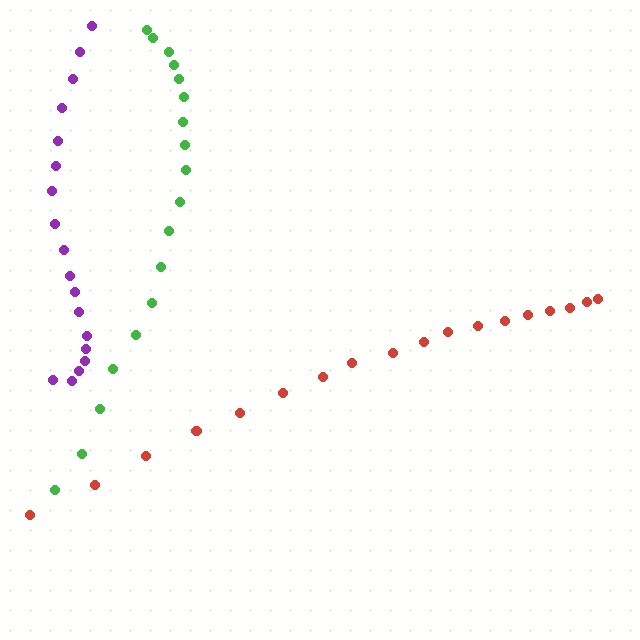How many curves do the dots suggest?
There are 3 distinct paths.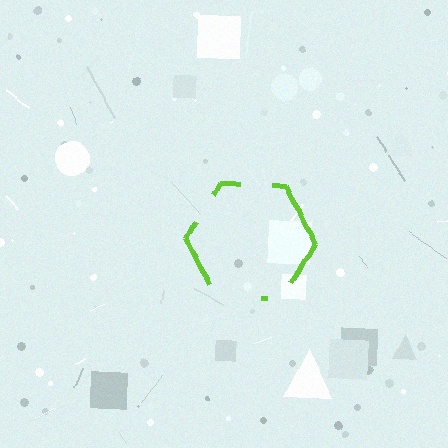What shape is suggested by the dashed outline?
The dashed outline suggests a hexagon.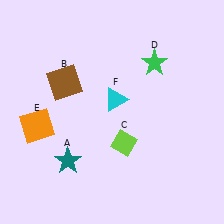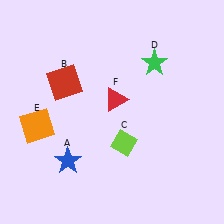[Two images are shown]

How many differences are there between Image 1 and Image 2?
There are 3 differences between the two images.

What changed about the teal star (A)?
In Image 1, A is teal. In Image 2, it changed to blue.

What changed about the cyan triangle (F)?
In Image 1, F is cyan. In Image 2, it changed to red.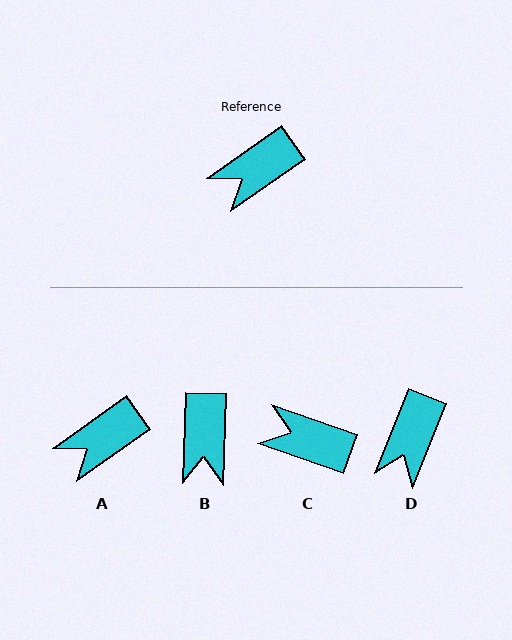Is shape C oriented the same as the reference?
No, it is off by about 55 degrees.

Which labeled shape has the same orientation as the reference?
A.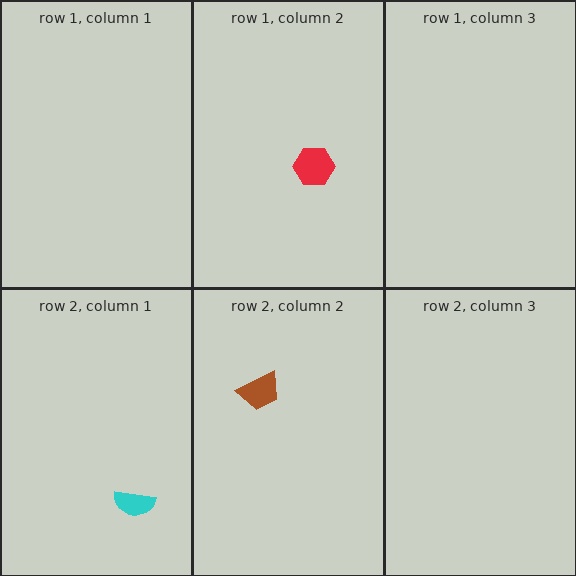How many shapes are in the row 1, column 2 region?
1.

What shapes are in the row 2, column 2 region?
The brown trapezoid.